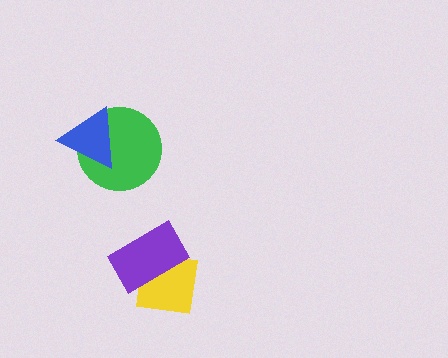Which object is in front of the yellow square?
The purple rectangle is in front of the yellow square.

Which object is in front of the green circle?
The blue triangle is in front of the green circle.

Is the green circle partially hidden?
Yes, it is partially covered by another shape.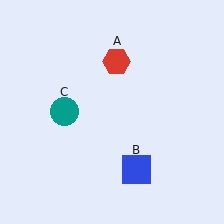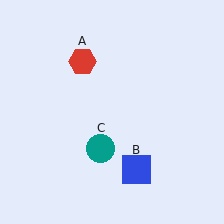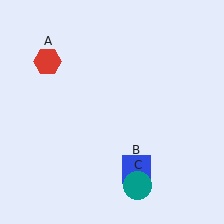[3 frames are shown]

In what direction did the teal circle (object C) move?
The teal circle (object C) moved down and to the right.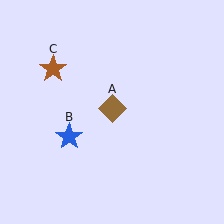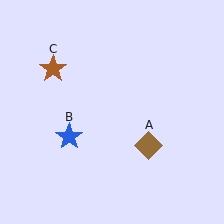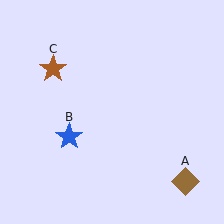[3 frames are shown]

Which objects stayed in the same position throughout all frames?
Blue star (object B) and brown star (object C) remained stationary.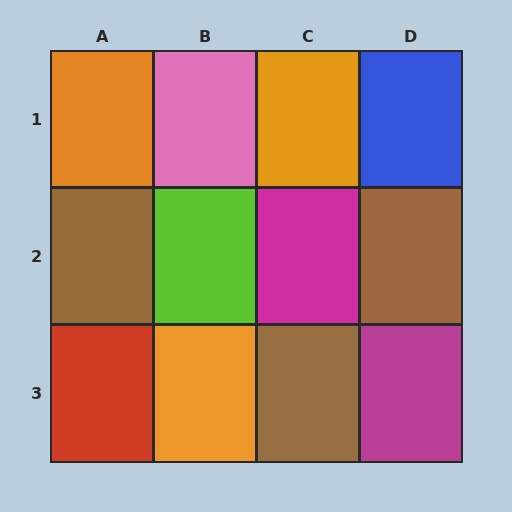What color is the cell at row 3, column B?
Orange.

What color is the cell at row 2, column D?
Brown.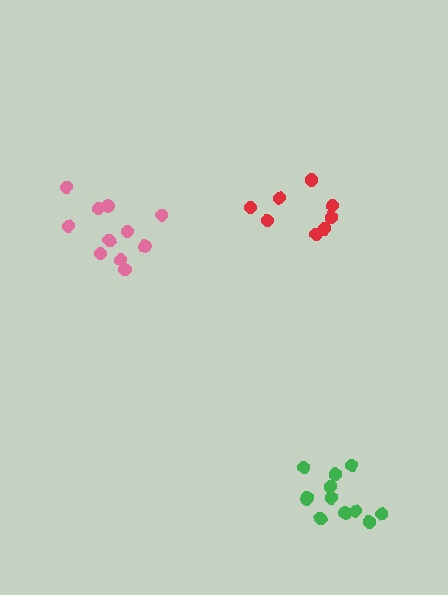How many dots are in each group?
Group 1: 12 dots, Group 2: 11 dots, Group 3: 8 dots (31 total).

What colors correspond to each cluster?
The clusters are colored: green, pink, red.